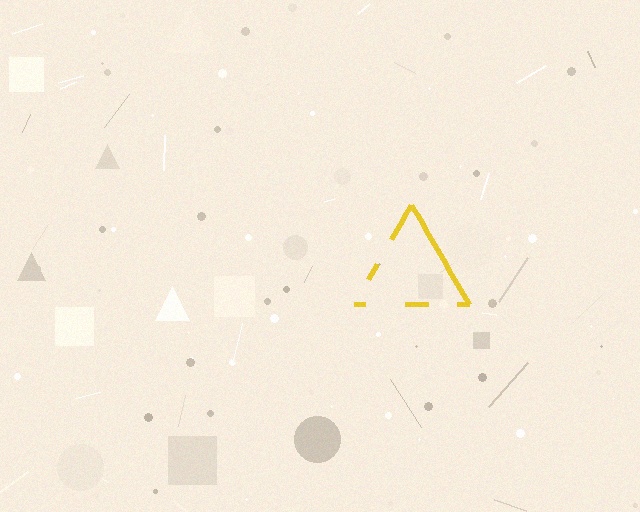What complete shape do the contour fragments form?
The contour fragments form a triangle.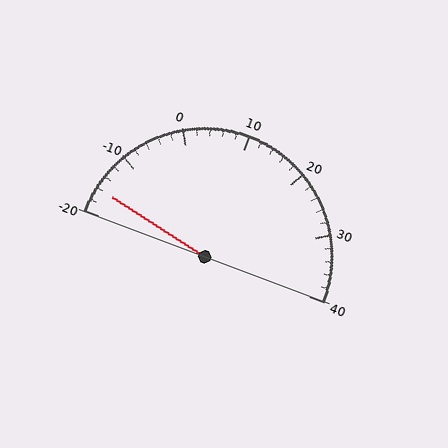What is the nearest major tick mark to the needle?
The nearest major tick mark is -20.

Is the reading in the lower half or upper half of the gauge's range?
The reading is in the lower half of the range (-20 to 40).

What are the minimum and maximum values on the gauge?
The gauge ranges from -20 to 40.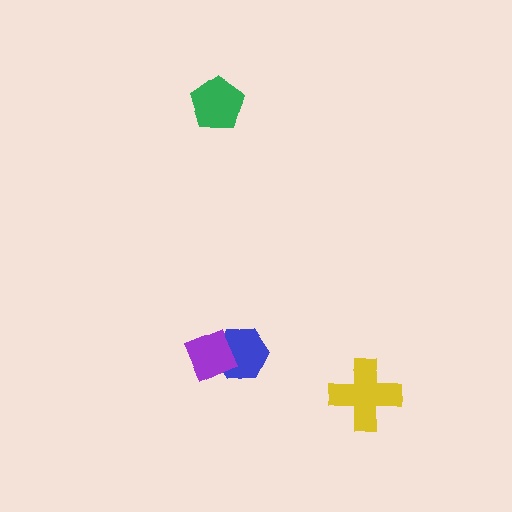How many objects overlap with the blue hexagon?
1 object overlaps with the blue hexagon.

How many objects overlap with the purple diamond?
1 object overlaps with the purple diamond.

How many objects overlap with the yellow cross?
0 objects overlap with the yellow cross.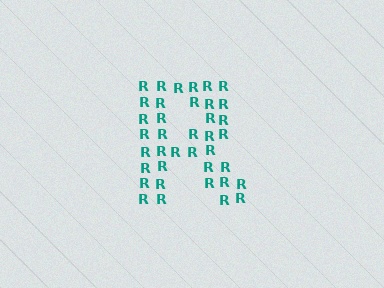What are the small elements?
The small elements are letter R's.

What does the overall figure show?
The overall figure shows the letter R.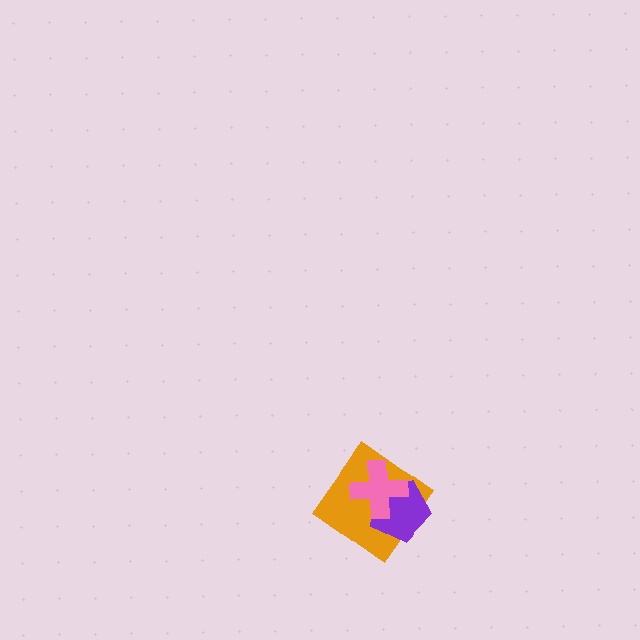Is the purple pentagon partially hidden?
Yes, it is partially covered by another shape.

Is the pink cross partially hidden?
No, no other shape covers it.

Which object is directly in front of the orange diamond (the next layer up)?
The purple pentagon is directly in front of the orange diamond.